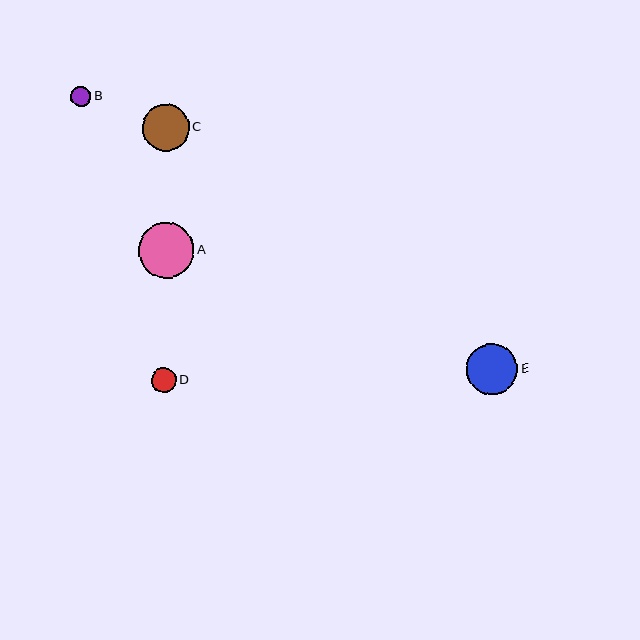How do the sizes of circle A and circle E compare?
Circle A and circle E are approximately the same size.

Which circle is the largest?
Circle A is the largest with a size of approximately 56 pixels.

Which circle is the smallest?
Circle B is the smallest with a size of approximately 21 pixels.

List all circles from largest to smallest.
From largest to smallest: A, E, C, D, B.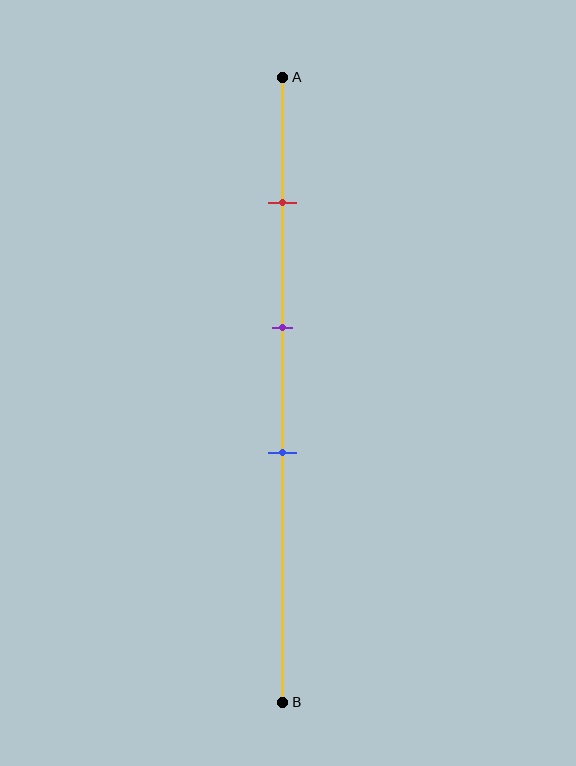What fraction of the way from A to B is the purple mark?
The purple mark is approximately 40% (0.4) of the way from A to B.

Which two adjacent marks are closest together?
The purple and blue marks are the closest adjacent pair.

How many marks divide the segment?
There are 3 marks dividing the segment.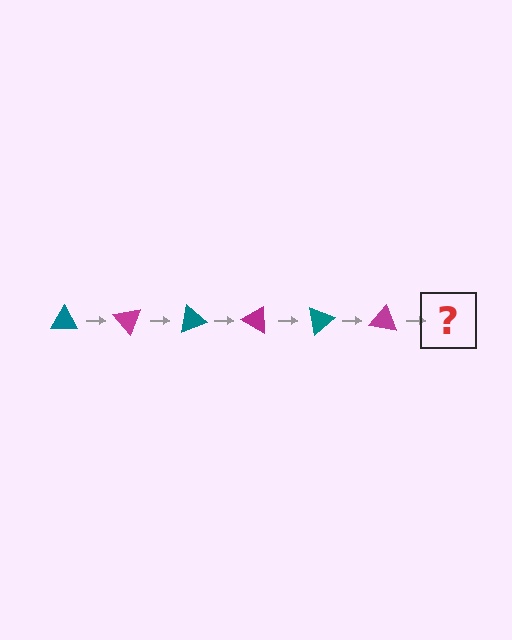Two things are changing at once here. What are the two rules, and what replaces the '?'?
The two rules are that it rotates 50 degrees each step and the color cycles through teal and magenta. The '?' should be a teal triangle, rotated 300 degrees from the start.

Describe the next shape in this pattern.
It should be a teal triangle, rotated 300 degrees from the start.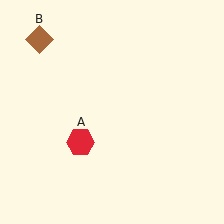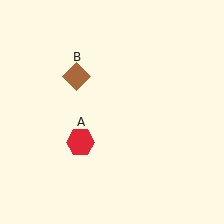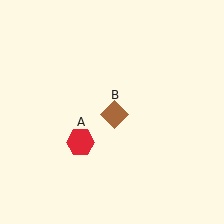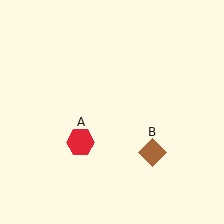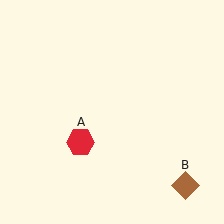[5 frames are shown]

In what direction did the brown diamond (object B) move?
The brown diamond (object B) moved down and to the right.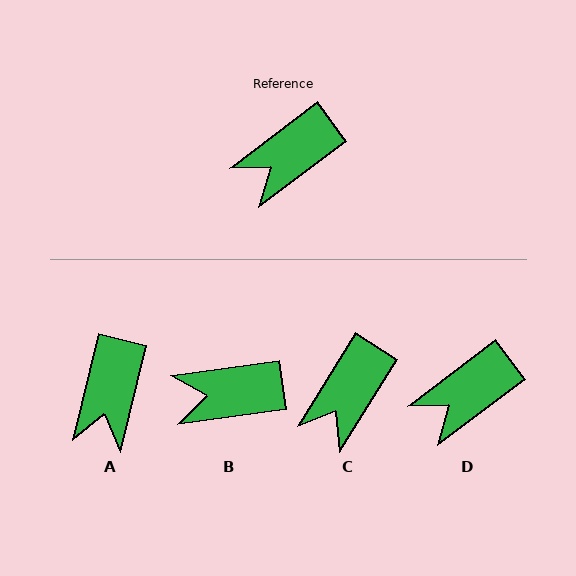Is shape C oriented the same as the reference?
No, it is off by about 21 degrees.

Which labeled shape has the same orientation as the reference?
D.